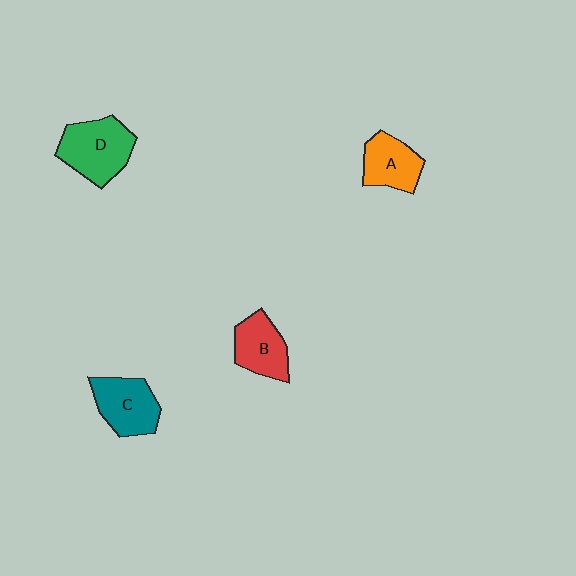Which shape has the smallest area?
Shape A (orange).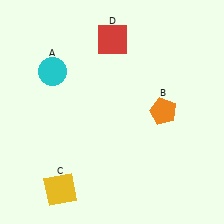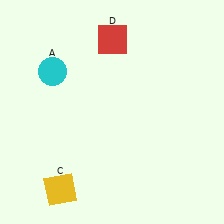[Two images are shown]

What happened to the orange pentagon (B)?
The orange pentagon (B) was removed in Image 2. It was in the top-right area of Image 1.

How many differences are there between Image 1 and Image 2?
There is 1 difference between the two images.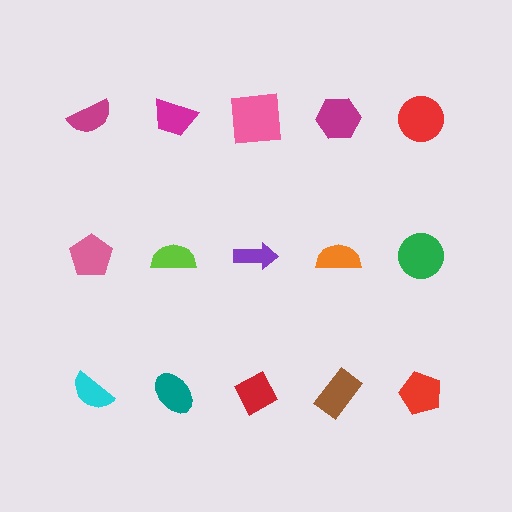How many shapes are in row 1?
5 shapes.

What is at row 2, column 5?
A green circle.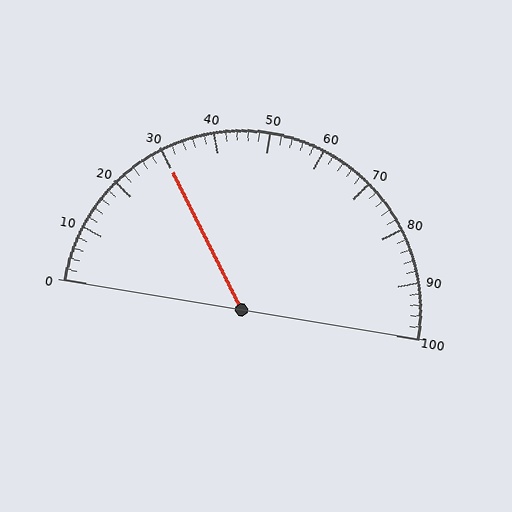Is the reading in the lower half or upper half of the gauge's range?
The reading is in the lower half of the range (0 to 100).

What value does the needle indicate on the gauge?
The needle indicates approximately 30.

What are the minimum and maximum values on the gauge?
The gauge ranges from 0 to 100.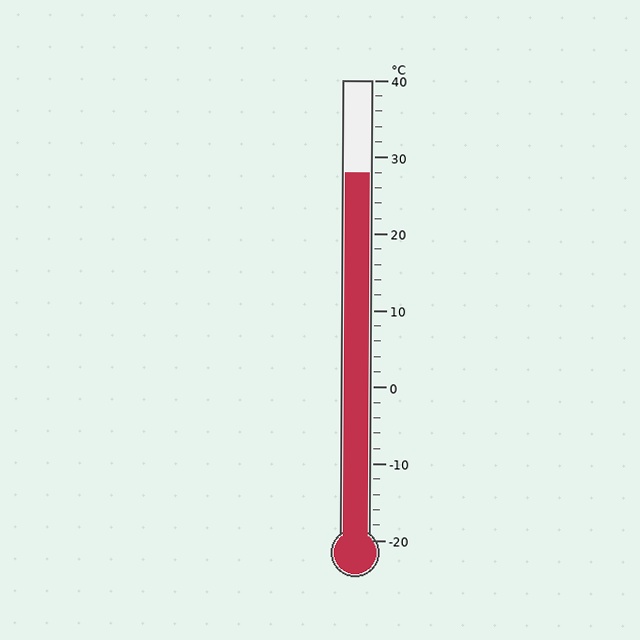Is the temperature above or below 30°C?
The temperature is below 30°C.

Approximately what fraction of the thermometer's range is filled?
The thermometer is filled to approximately 80% of its range.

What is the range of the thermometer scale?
The thermometer scale ranges from -20°C to 40°C.